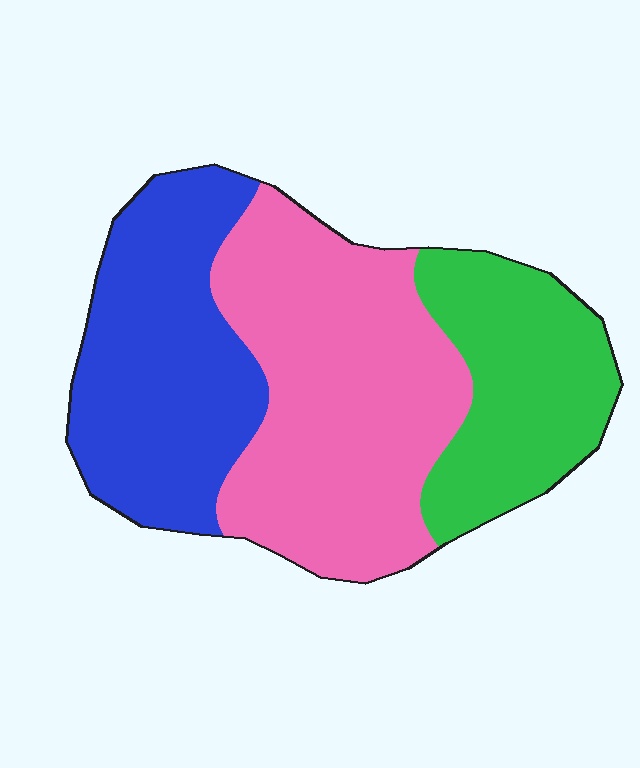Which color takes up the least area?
Green, at roughly 25%.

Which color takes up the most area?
Pink, at roughly 45%.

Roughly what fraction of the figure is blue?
Blue covers roughly 30% of the figure.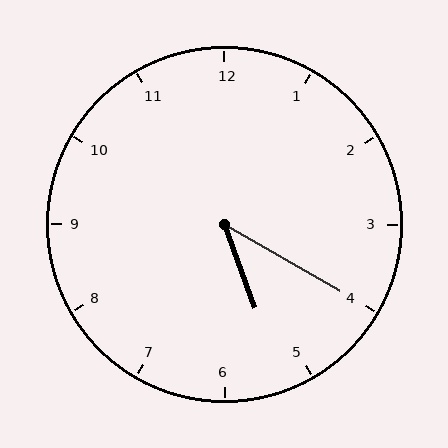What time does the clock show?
5:20.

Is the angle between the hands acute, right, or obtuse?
It is acute.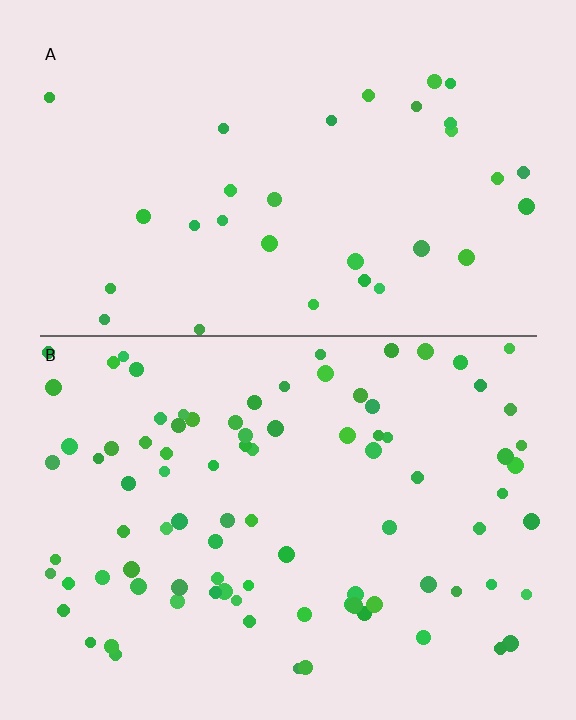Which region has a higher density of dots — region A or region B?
B (the bottom).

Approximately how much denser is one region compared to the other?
Approximately 2.8× — region B over region A.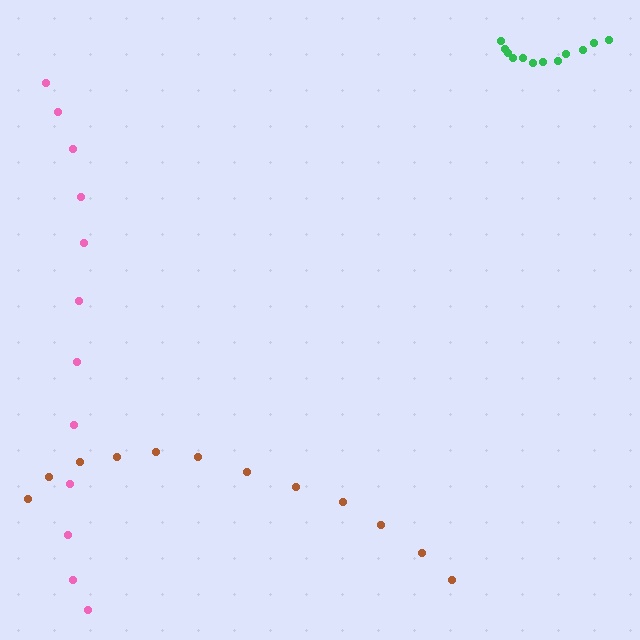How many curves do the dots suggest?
There are 3 distinct paths.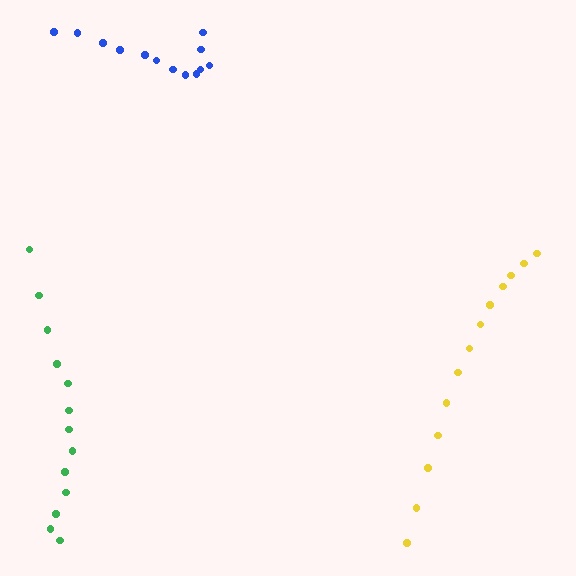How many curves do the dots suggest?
There are 3 distinct paths.